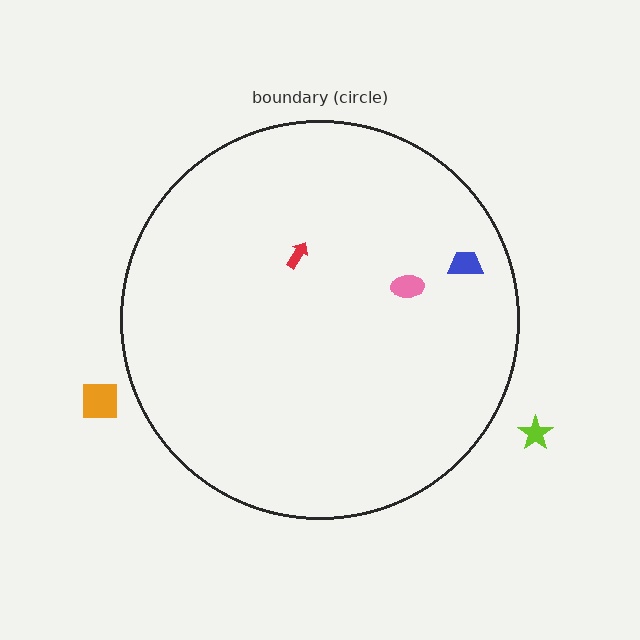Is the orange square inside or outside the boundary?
Outside.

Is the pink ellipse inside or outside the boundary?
Inside.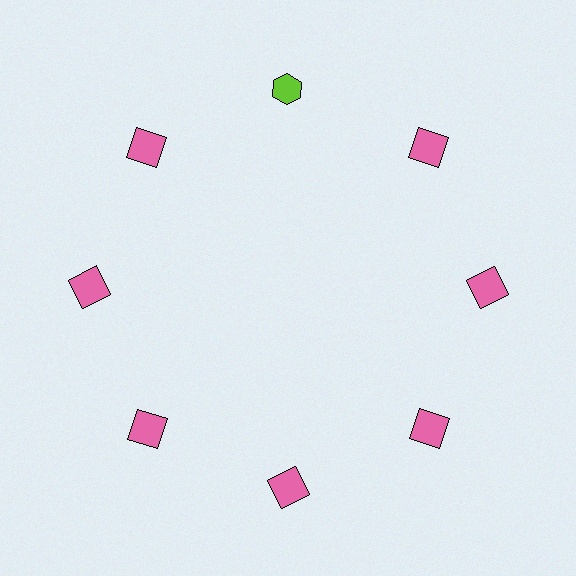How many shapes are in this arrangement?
There are 8 shapes arranged in a ring pattern.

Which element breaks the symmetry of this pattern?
The lime hexagon at roughly the 12 o'clock position breaks the symmetry. All other shapes are pink squares.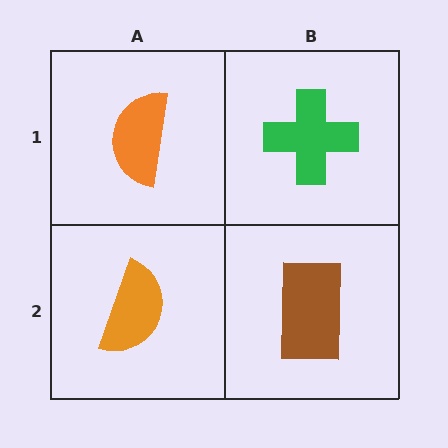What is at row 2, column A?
An orange semicircle.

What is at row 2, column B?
A brown rectangle.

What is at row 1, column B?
A green cross.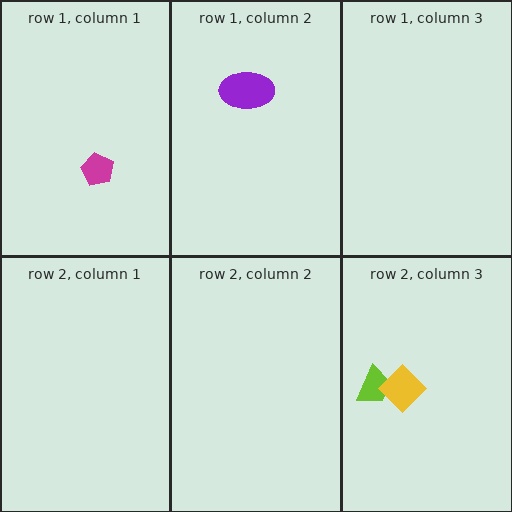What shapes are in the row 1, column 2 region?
The purple ellipse.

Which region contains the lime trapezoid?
The row 2, column 3 region.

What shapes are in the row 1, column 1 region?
The magenta pentagon.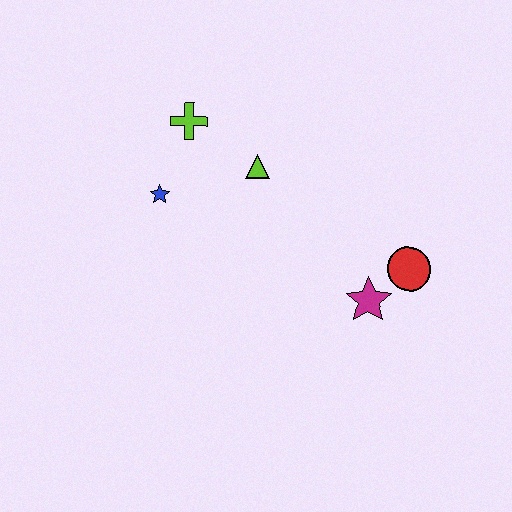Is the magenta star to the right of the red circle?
No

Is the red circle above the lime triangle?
No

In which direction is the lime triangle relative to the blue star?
The lime triangle is to the right of the blue star.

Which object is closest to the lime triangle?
The lime cross is closest to the lime triangle.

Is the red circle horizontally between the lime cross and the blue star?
No